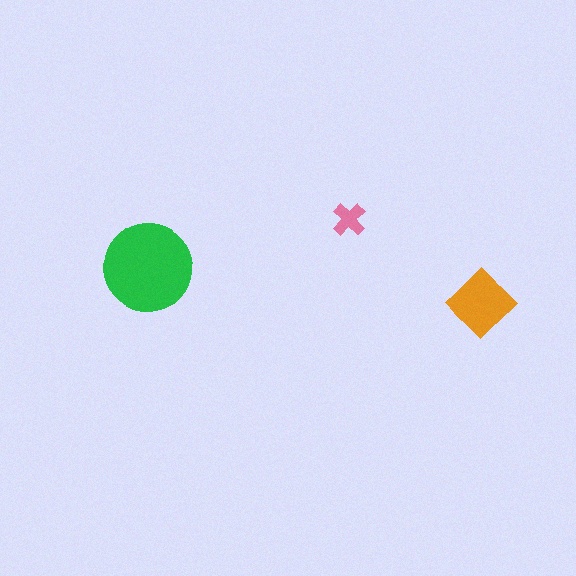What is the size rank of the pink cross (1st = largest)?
3rd.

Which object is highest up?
The pink cross is topmost.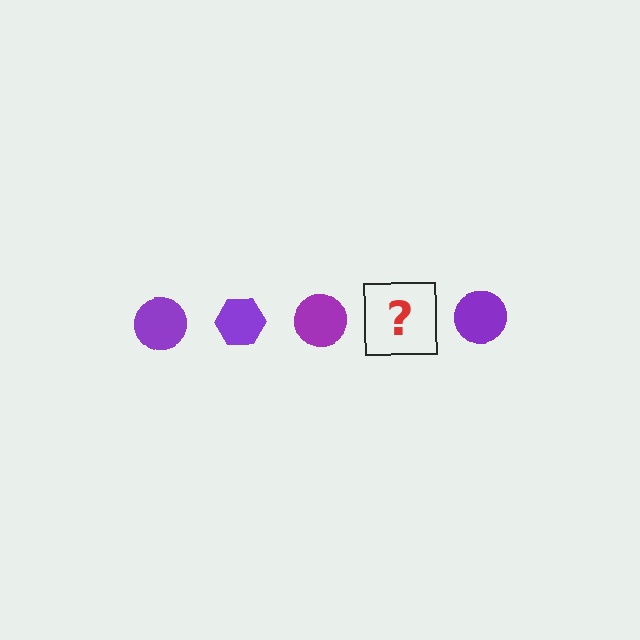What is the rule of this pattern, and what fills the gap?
The rule is that the pattern cycles through circle, hexagon shapes in purple. The gap should be filled with a purple hexagon.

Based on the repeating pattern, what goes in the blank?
The blank should be a purple hexagon.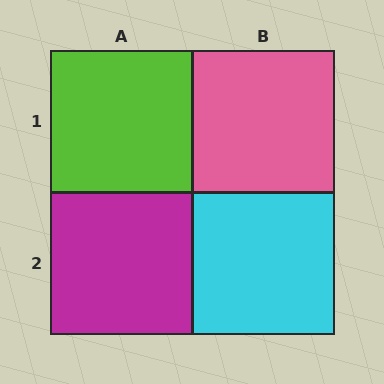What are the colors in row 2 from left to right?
Magenta, cyan.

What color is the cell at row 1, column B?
Pink.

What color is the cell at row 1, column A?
Lime.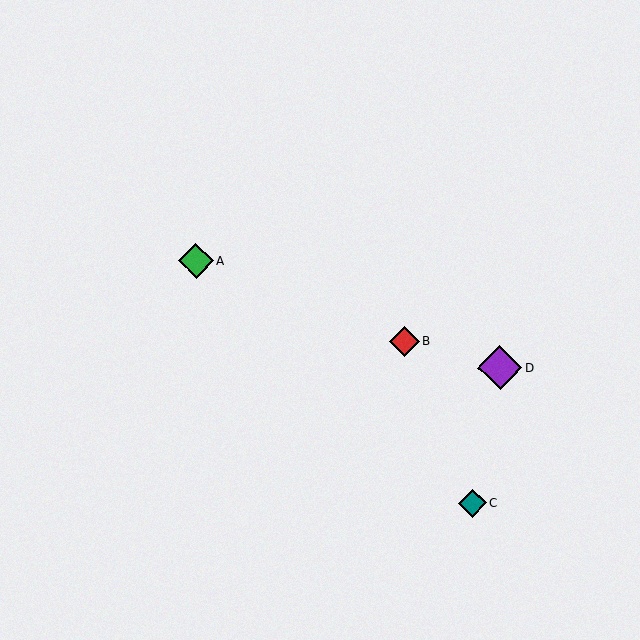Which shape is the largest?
The purple diamond (labeled D) is the largest.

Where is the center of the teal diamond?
The center of the teal diamond is at (472, 503).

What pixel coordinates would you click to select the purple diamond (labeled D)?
Click at (500, 368) to select the purple diamond D.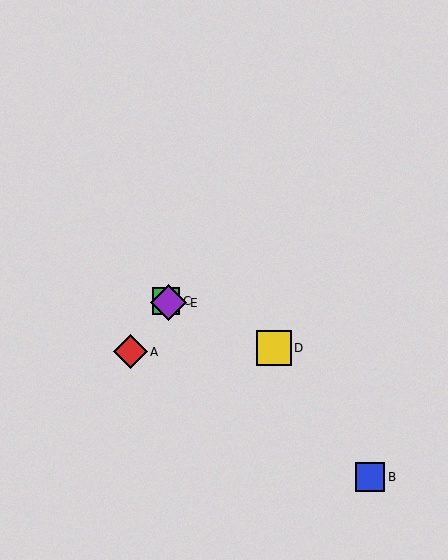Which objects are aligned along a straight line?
Objects C, D, E are aligned along a straight line.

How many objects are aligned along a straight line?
3 objects (C, D, E) are aligned along a straight line.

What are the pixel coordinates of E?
Object E is at (169, 303).